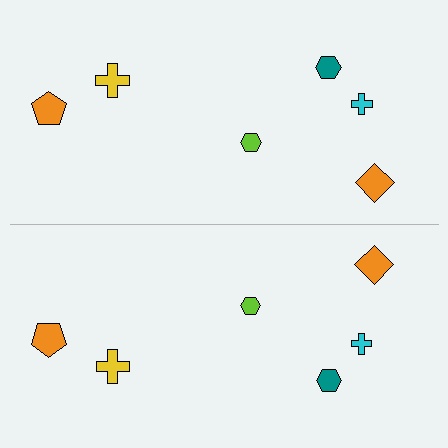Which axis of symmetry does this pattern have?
The pattern has a horizontal axis of symmetry running through the center of the image.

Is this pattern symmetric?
Yes, this pattern has bilateral (reflection) symmetry.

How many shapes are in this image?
There are 12 shapes in this image.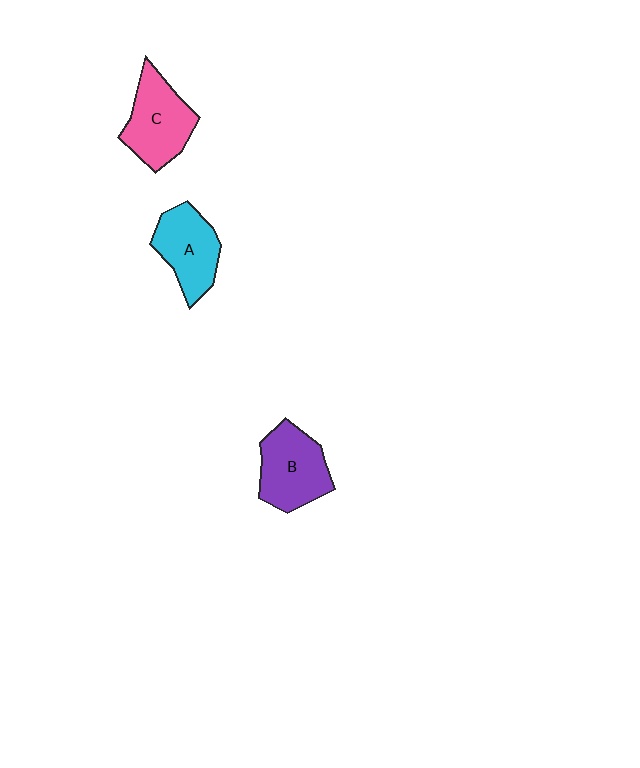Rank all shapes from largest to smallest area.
From largest to smallest: B (purple), C (pink), A (cyan).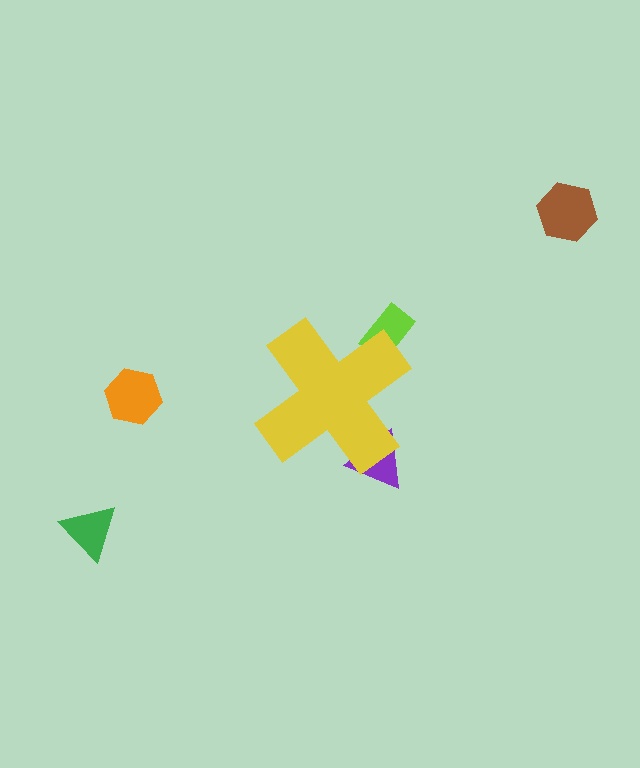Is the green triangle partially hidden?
No, the green triangle is fully visible.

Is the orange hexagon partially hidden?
No, the orange hexagon is fully visible.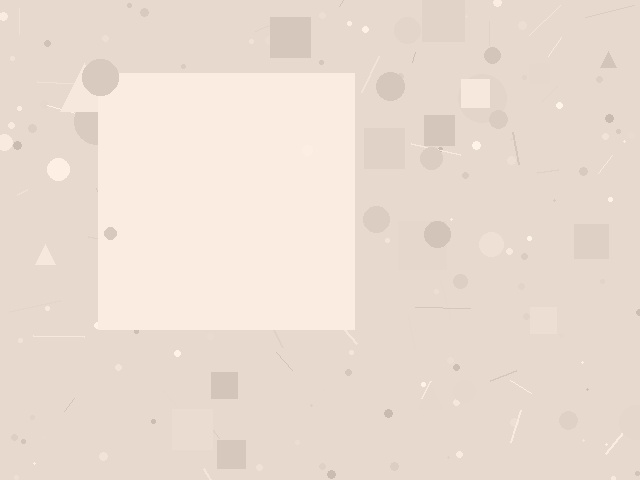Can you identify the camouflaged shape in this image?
The camouflaged shape is a square.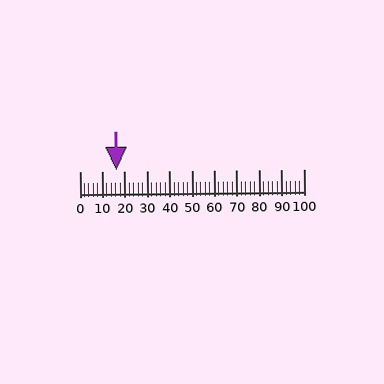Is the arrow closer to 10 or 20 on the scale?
The arrow is closer to 20.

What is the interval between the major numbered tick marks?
The major tick marks are spaced 10 units apart.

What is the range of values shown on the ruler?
The ruler shows values from 0 to 100.